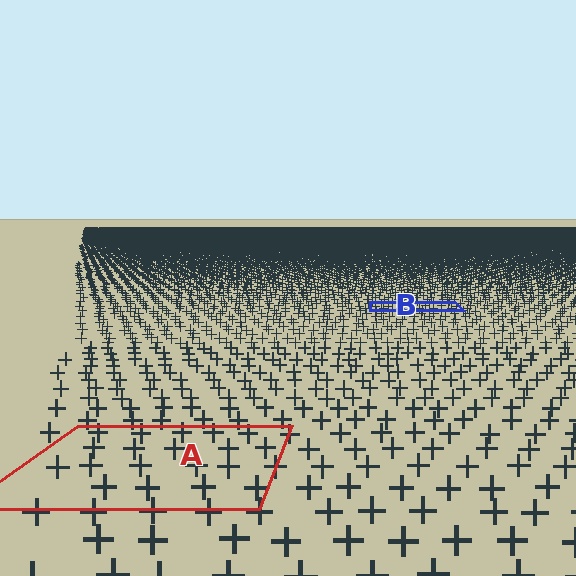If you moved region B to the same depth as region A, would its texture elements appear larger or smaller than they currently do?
They would appear larger. At a closer depth, the same texture elements are projected at a bigger on-screen size.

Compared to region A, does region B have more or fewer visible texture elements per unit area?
Region B has more texture elements per unit area — they are packed more densely because it is farther away.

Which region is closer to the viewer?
Region A is closer. The texture elements there are larger and more spread out.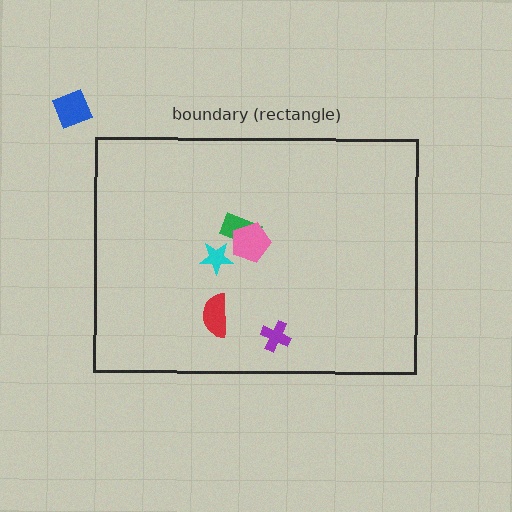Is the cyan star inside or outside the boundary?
Inside.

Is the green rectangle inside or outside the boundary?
Inside.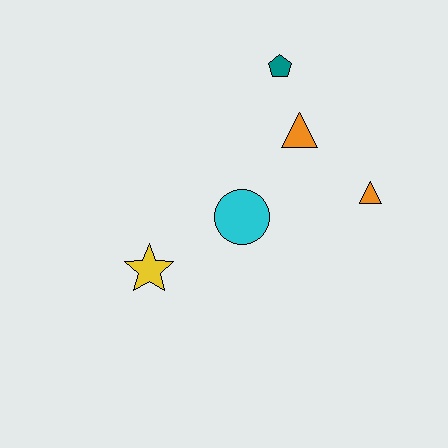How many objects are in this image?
There are 5 objects.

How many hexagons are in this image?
There are no hexagons.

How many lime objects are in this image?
There are no lime objects.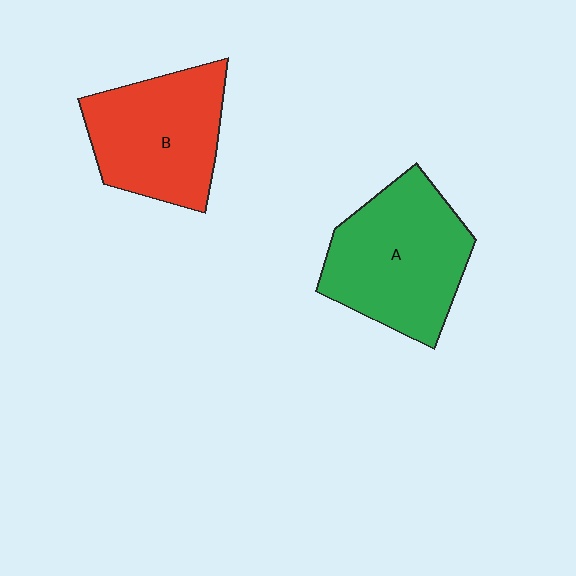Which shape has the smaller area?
Shape B (red).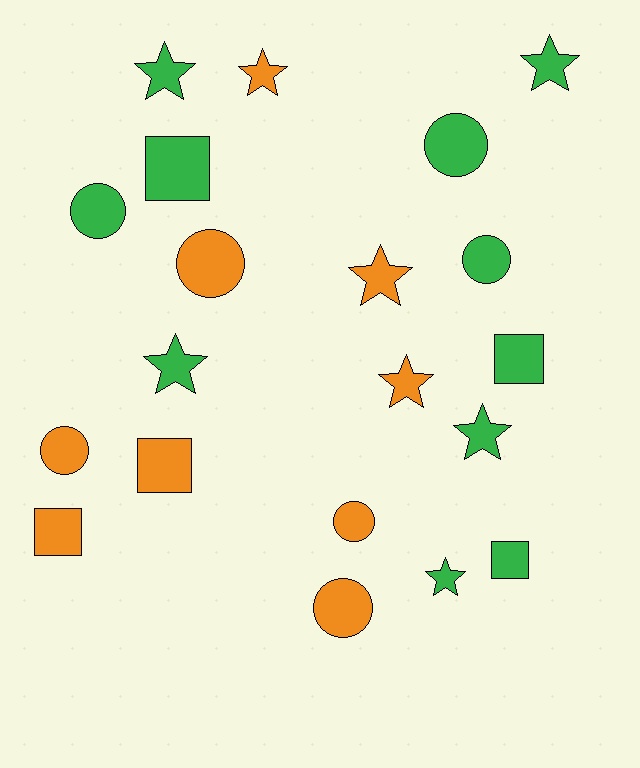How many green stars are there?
There are 5 green stars.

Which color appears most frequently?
Green, with 11 objects.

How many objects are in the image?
There are 20 objects.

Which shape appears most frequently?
Star, with 8 objects.